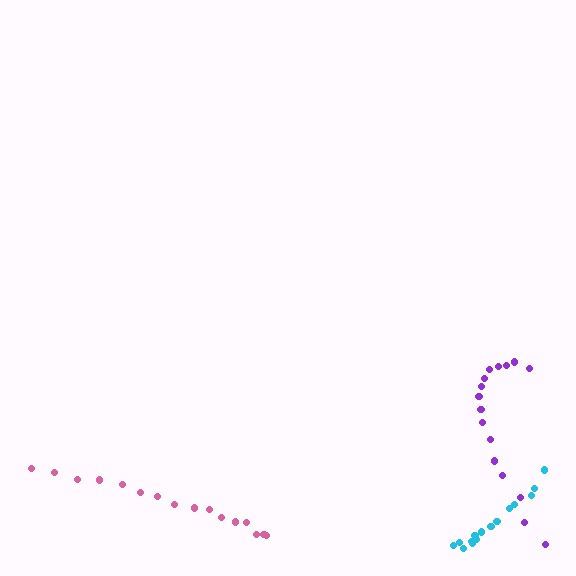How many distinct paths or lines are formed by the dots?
There are 3 distinct paths.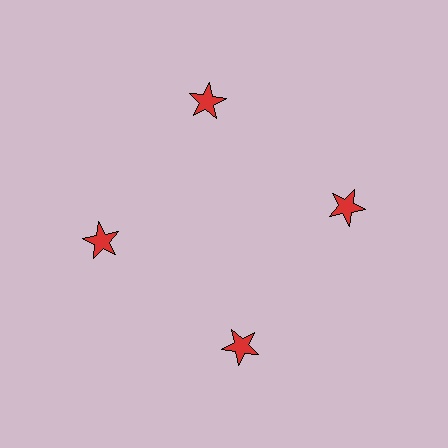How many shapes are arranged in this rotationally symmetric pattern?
There are 4 shapes, arranged in 4 groups of 1.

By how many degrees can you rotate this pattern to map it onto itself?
The pattern maps onto itself every 90 degrees of rotation.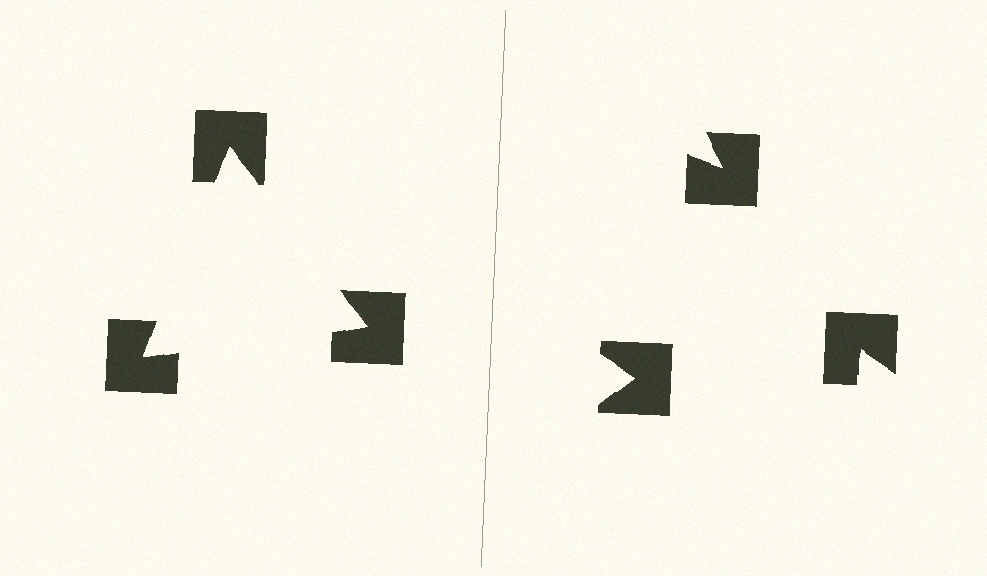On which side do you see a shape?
An illusory triangle appears on the left side. On the right side the wedge cuts are rotated, so no coherent shape forms.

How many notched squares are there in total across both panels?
6 — 3 on each side.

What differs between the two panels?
The notched squares are positioned identically on both sides; only the wedge orientations differ. On the left they align to a triangle; on the right they are misaligned.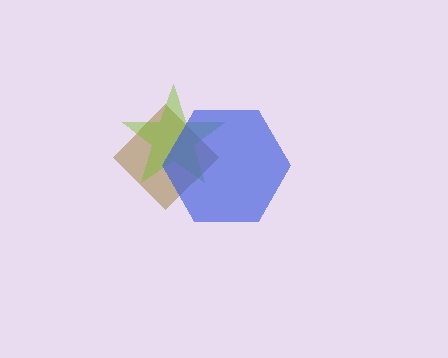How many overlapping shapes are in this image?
There are 3 overlapping shapes in the image.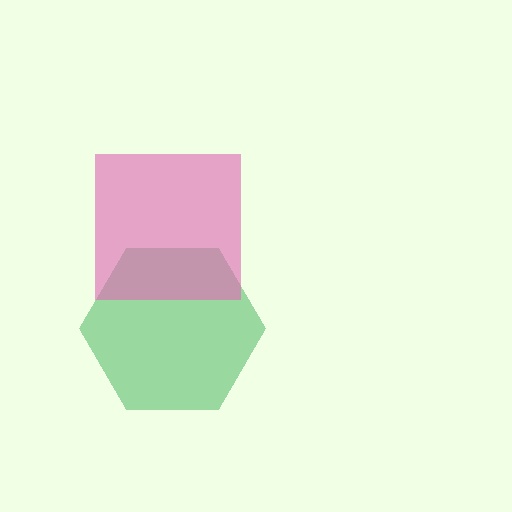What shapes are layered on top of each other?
The layered shapes are: a green hexagon, a pink square.